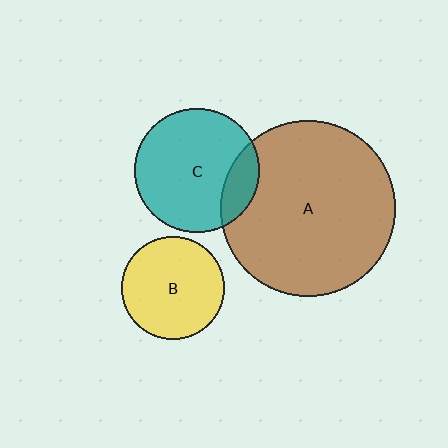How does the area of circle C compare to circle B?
Approximately 1.5 times.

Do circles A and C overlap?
Yes.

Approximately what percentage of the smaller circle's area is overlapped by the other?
Approximately 15%.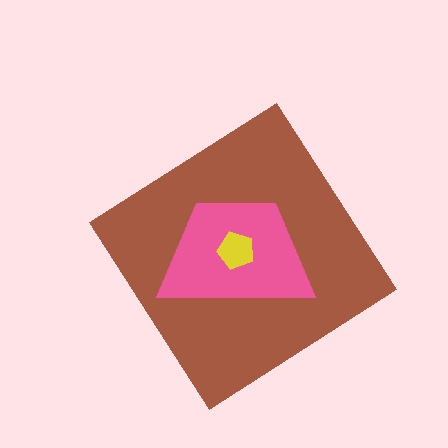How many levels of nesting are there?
3.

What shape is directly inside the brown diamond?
The pink trapezoid.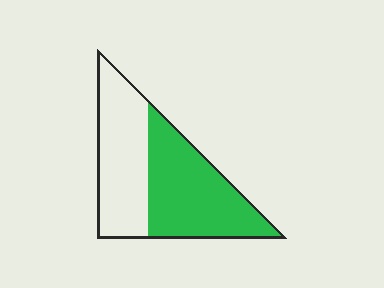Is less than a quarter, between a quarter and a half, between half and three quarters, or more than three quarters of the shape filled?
Between half and three quarters.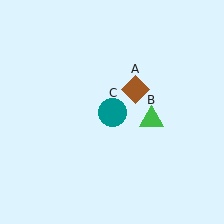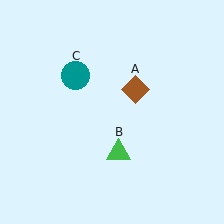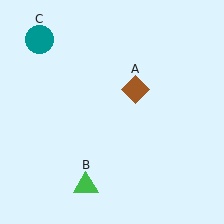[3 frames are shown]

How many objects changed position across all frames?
2 objects changed position: green triangle (object B), teal circle (object C).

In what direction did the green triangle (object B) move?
The green triangle (object B) moved down and to the left.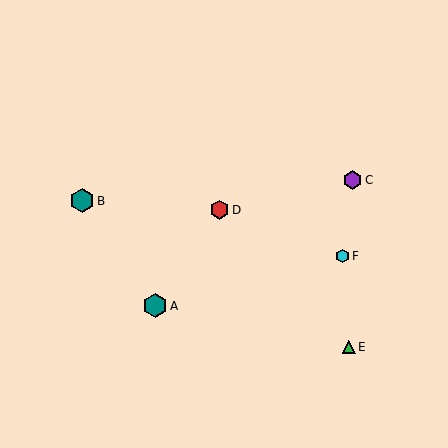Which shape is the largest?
The teal hexagon (labeled A) is the largest.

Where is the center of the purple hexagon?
The center of the purple hexagon is at (352, 180).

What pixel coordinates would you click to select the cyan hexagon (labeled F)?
Click at (342, 256) to select the cyan hexagon F.